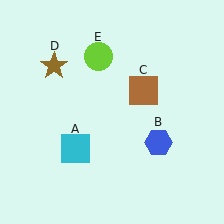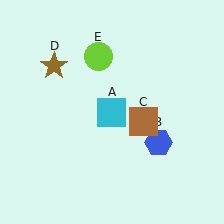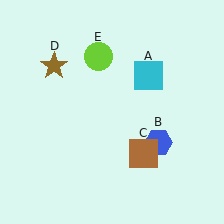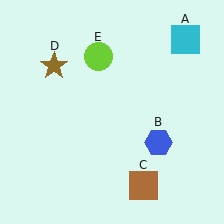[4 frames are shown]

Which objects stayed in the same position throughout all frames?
Blue hexagon (object B) and brown star (object D) and lime circle (object E) remained stationary.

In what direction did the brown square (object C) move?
The brown square (object C) moved down.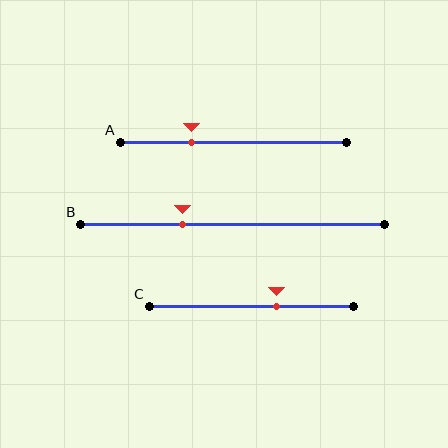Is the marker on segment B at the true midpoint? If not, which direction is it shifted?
No, the marker on segment B is shifted to the left by about 16% of the segment length.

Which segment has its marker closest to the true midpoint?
Segment C has its marker closest to the true midpoint.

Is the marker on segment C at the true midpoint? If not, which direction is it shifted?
No, the marker on segment C is shifted to the right by about 12% of the segment length.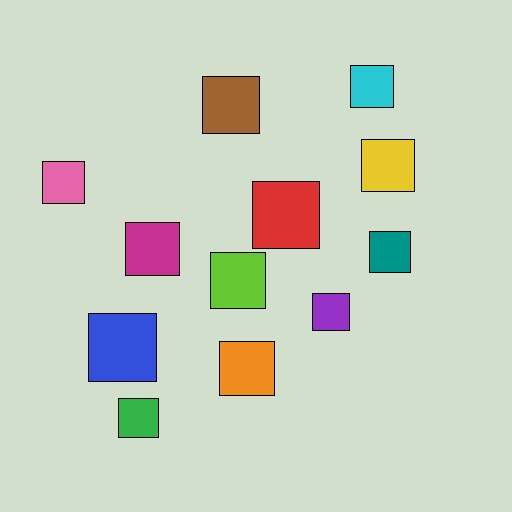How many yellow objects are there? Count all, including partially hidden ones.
There is 1 yellow object.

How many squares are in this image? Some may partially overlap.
There are 12 squares.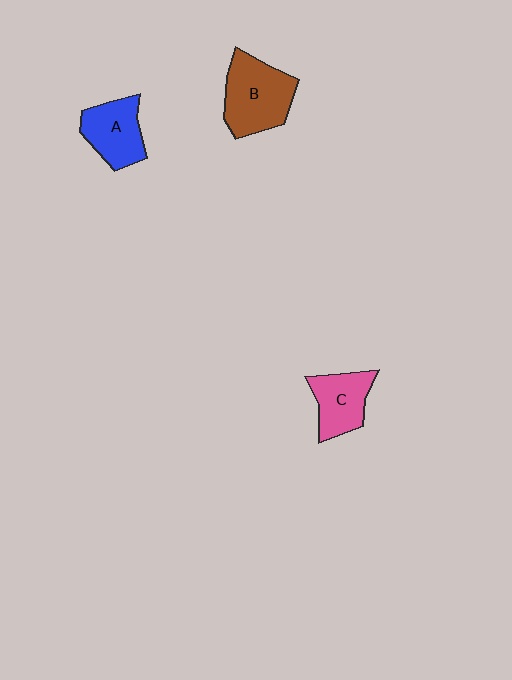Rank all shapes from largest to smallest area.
From largest to smallest: B (brown), A (blue), C (pink).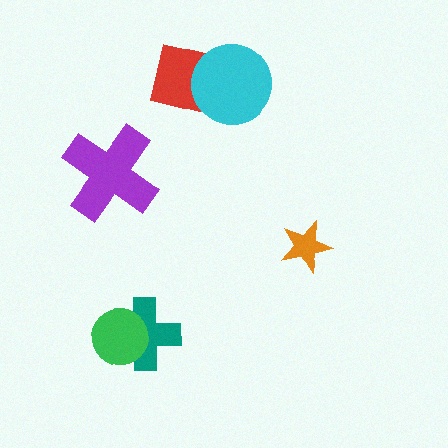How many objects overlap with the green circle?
1 object overlaps with the green circle.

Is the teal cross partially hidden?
Yes, it is partially covered by another shape.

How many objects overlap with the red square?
1 object overlaps with the red square.